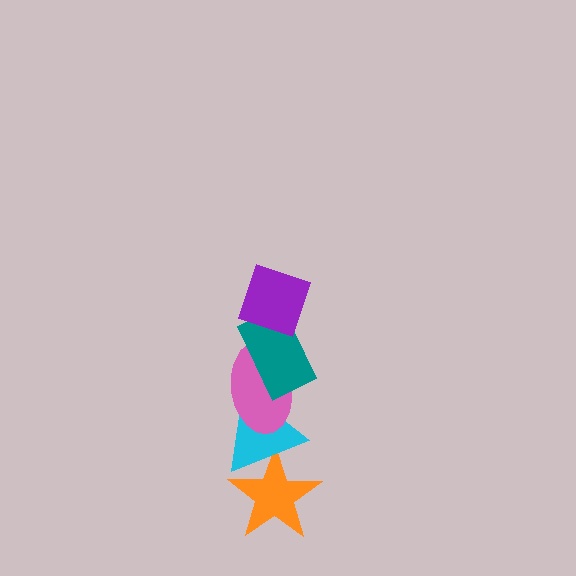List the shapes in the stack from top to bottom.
From top to bottom: the purple diamond, the teal rectangle, the pink ellipse, the cyan triangle, the orange star.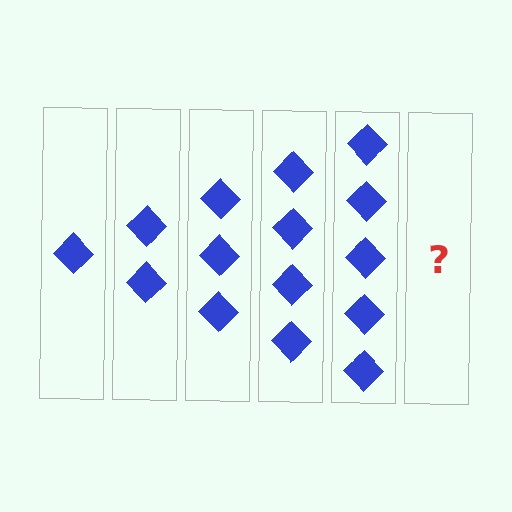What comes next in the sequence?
The next element should be 6 diamonds.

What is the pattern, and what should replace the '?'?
The pattern is that each step adds one more diamond. The '?' should be 6 diamonds.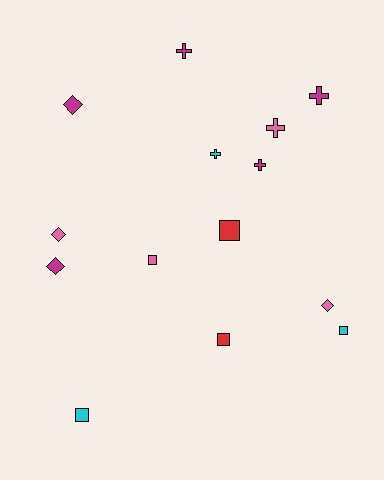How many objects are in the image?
There are 14 objects.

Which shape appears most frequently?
Square, with 5 objects.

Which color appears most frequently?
Magenta, with 5 objects.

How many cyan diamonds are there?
There are no cyan diamonds.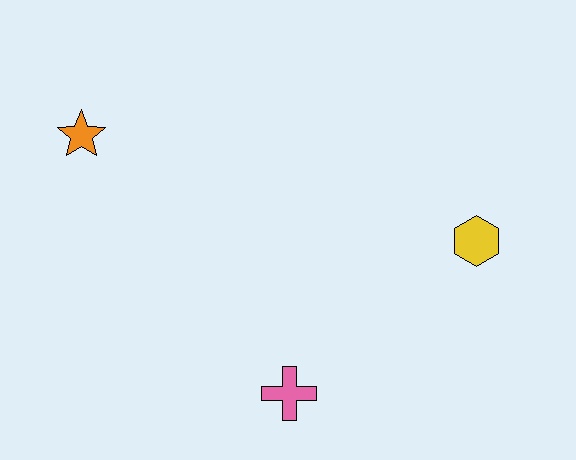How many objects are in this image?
There are 3 objects.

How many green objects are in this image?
There are no green objects.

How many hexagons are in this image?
There is 1 hexagon.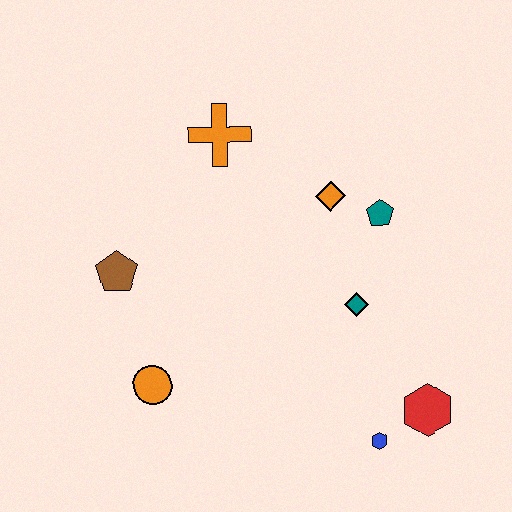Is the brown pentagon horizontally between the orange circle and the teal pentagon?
No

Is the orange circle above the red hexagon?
Yes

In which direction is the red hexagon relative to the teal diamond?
The red hexagon is below the teal diamond.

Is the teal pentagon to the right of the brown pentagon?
Yes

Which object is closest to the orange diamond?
The teal pentagon is closest to the orange diamond.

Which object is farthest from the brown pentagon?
The red hexagon is farthest from the brown pentagon.